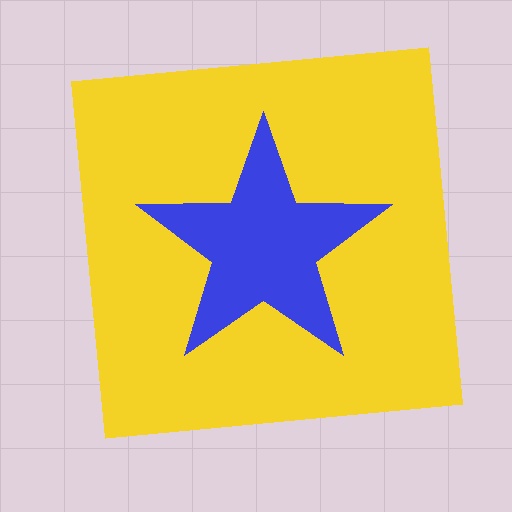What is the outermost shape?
The yellow square.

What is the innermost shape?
The blue star.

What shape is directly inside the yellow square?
The blue star.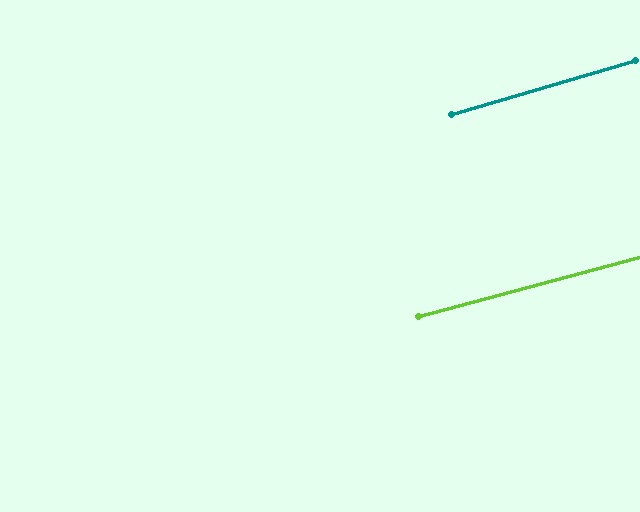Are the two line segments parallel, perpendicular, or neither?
Parallel — their directions differ by only 1.1°.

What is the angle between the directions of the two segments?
Approximately 1 degree.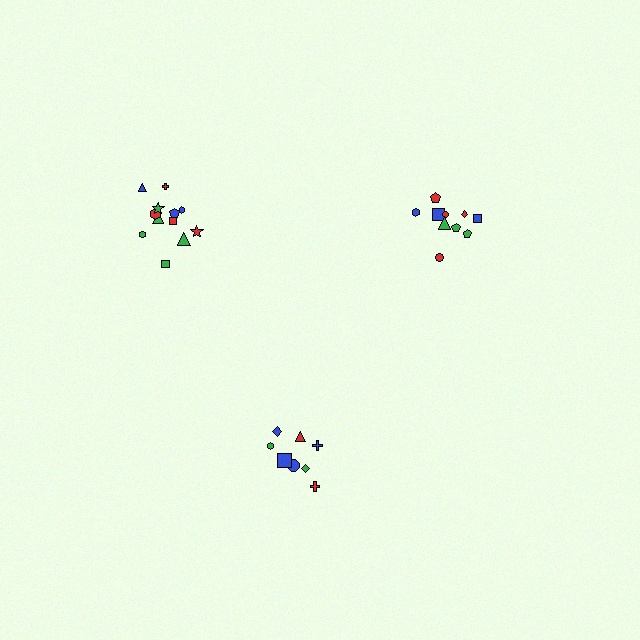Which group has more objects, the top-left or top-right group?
The top-left group.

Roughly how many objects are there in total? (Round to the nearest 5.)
Roughly 30 objects in total.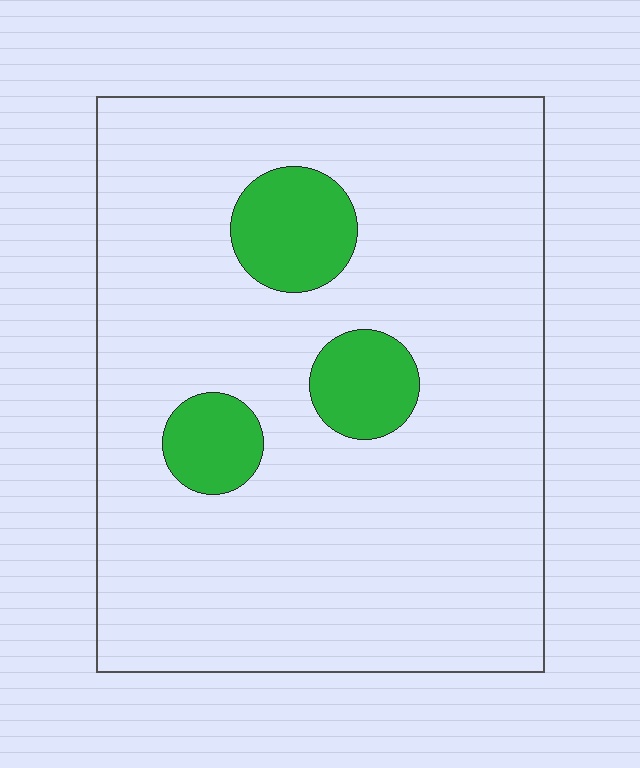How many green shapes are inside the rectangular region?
3.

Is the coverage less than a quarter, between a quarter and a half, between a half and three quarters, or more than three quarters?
Less than a quarter.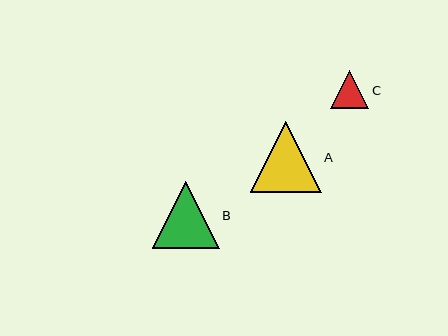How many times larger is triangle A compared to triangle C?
Triangle A is approximately 1.9 times the size of triangle C.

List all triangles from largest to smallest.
From largest to smallest: A, B, C.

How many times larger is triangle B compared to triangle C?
Triangle B is approximately 1.8 times the size of triangle C.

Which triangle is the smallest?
Triangle C is the smallest with a size of approximately 38 pixels.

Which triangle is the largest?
Triangle A is the largest with a size of approximately 71 pixels.